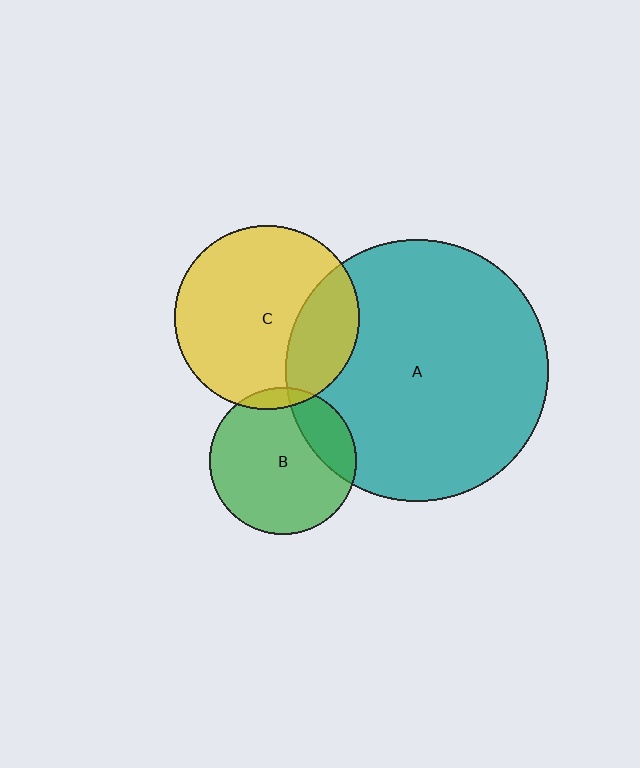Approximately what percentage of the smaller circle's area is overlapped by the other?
Approximately 25%.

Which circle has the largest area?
Circle A (teal).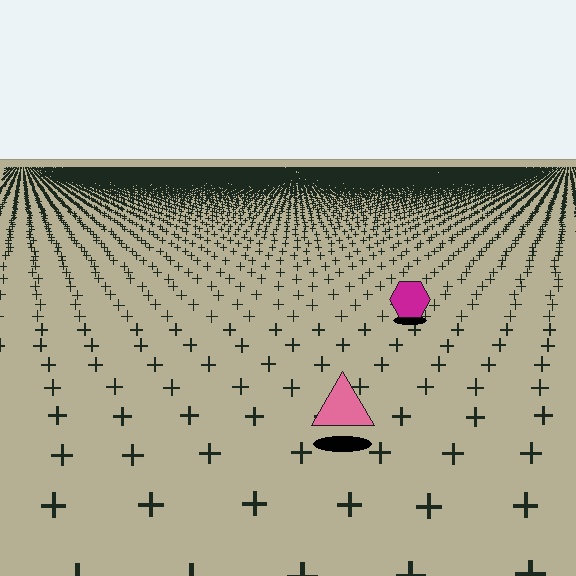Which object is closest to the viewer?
The pink triangle is closest. The texture marks near it are larger and more spread out.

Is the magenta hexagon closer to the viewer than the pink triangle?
No. The pink triangle is closer — you can tell from the texture gradient: the ground texture is coarser near it.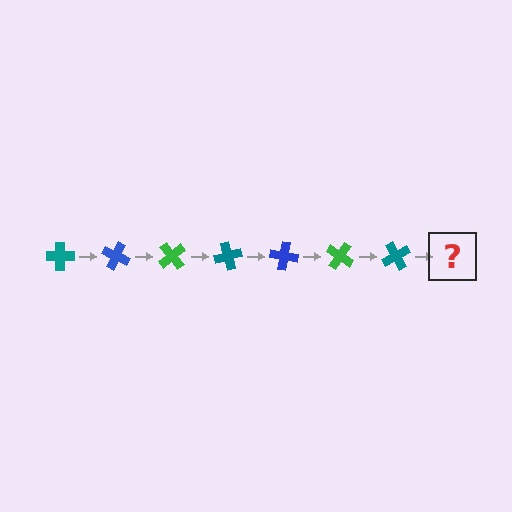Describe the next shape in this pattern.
It should be a blue cross, rotated 175 degrees from the start.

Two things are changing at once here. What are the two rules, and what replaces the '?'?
The two rules are that it rotates 25 degrees each step and the color cycles through teal, blue, and green. The '?' should be a blue cross, rotated 175 degrees from the start.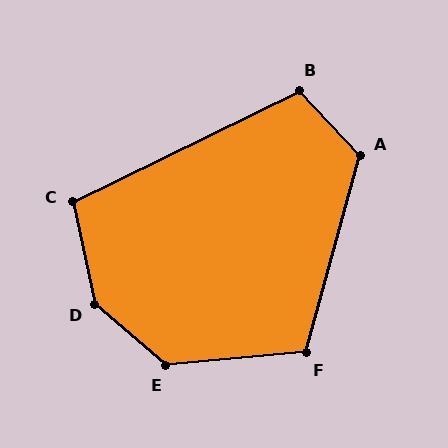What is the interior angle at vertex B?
Approximately 108 degrees (obtuse).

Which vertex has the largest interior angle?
D, at approximately 142 degrees.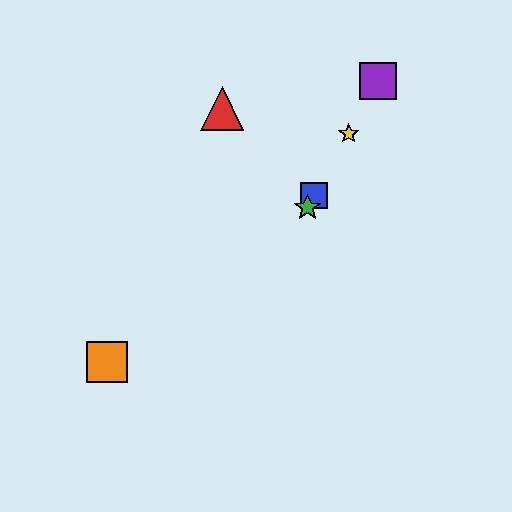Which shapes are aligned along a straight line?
The blue square, the green star, the yellow star, the purple square are aligned along a straight line.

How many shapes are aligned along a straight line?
4 shapes (the blue square, the green star, the yellow star, the purple square) are aligned along a straight line.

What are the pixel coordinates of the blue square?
The blue square is at (314, 196).